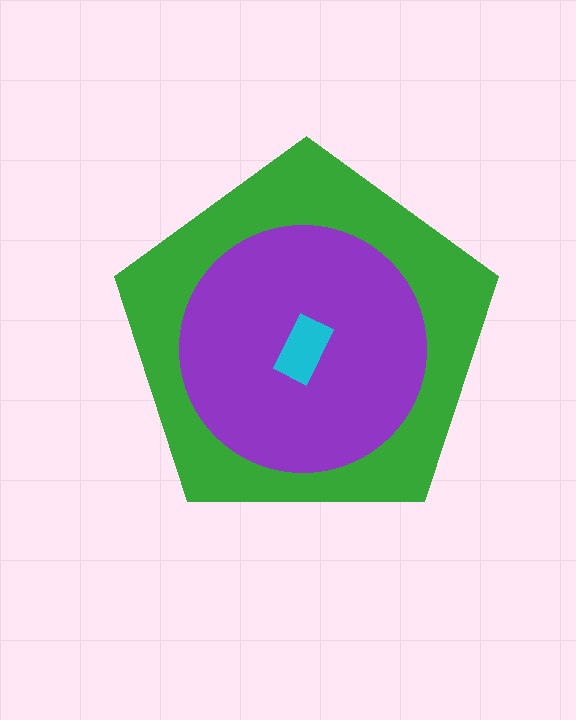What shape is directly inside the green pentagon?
The purple circle.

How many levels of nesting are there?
3.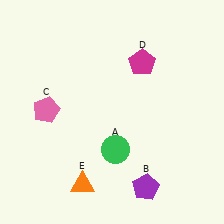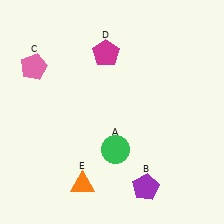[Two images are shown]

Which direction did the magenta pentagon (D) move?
The magenta pentagon (D) moved left.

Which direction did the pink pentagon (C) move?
The pink pentagon (C) moved up.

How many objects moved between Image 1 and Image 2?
2 objects moved between the two images.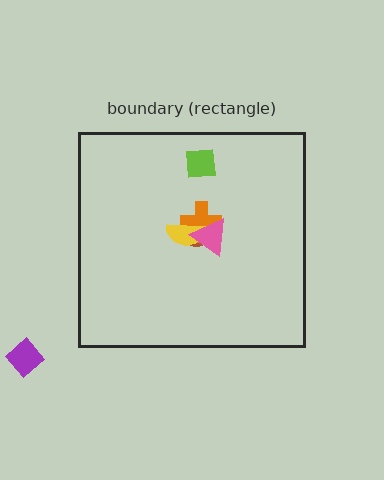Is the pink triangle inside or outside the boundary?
Inside.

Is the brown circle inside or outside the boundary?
Inside.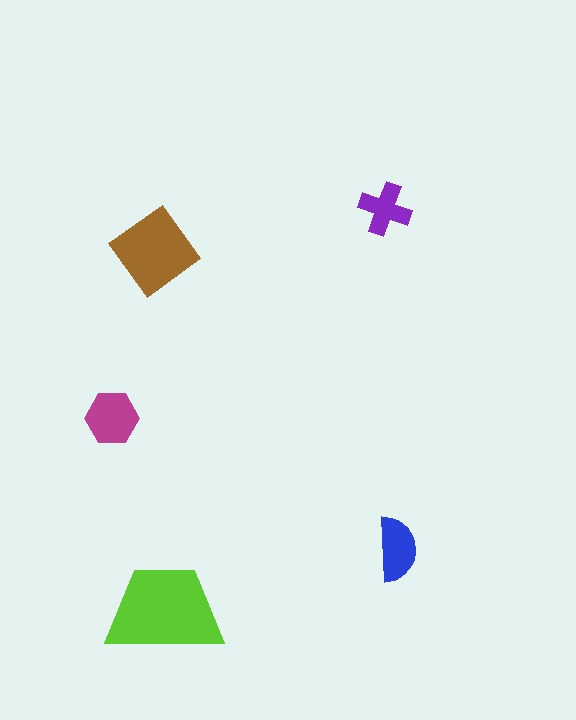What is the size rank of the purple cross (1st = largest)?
5th.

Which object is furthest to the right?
The blue semicircle is rightmost.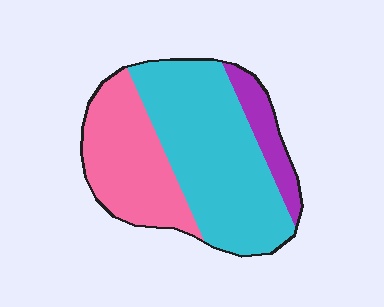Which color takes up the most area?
Cyan, at roughly 55%.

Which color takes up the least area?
Purple, at roughly 10%.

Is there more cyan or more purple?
Cyan.